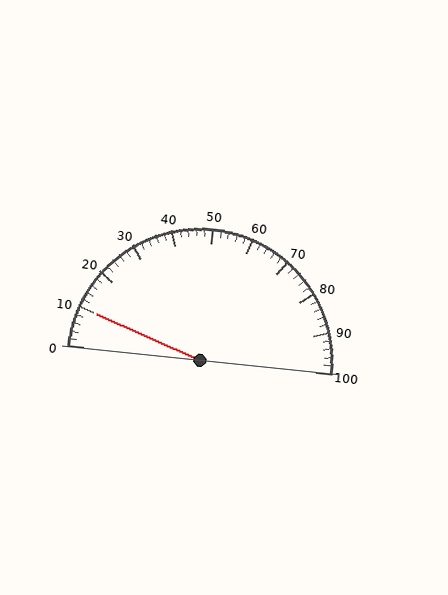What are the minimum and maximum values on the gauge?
The gauge ranges from 0 to 100.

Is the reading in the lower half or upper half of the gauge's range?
The reading is in the lower half of the range (0 to 100).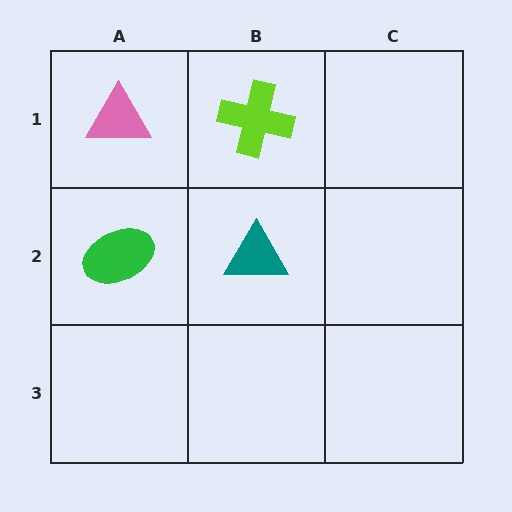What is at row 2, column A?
A green ellipse.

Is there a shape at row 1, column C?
No, that cell is empty.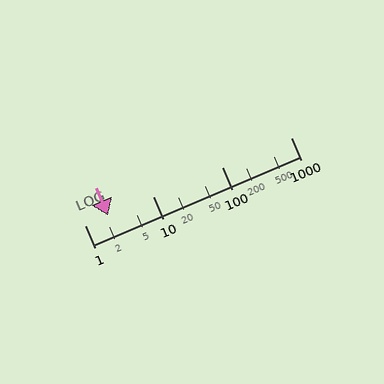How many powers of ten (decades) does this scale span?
The scale spans 3 decades, from 1 to 1000.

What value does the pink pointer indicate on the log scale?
The pointer indicates approximately 2.2.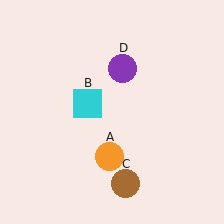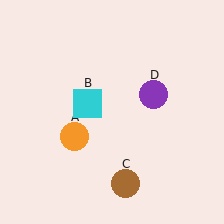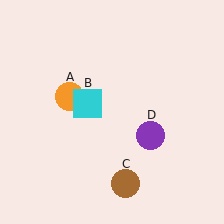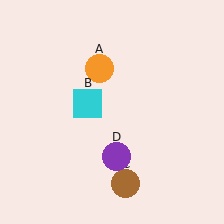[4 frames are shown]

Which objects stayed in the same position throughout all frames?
Cyan square (object B) and brown circle (object C) remained stationary.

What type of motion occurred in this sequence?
The orange circle (object A), purple circle (object D) rotated clockwise around the center of the scene.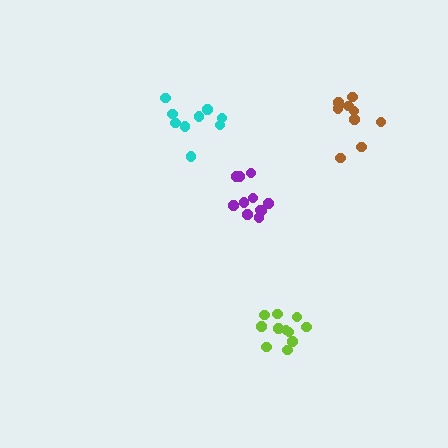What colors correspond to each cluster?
The clusters are colored: cyan, purple, brown, lime.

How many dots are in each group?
Group 1: 9 dots, Group 2: 11 dots, Group 3: 9 dots, Group 4: 11 dots (40 total).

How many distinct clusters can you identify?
There are 4 distinct clusters.